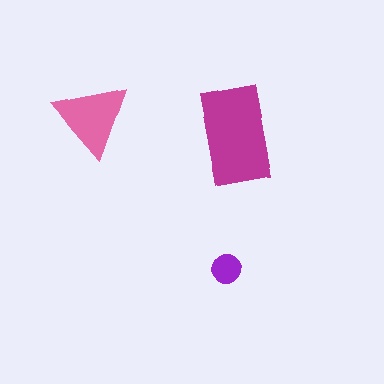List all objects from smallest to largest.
The purple circle, the pink triangle, the magenta rectangle.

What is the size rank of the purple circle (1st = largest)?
3rd.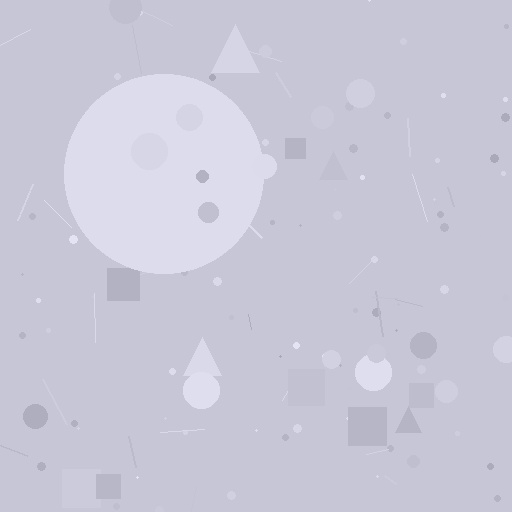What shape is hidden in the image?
A circle is hidden in the image.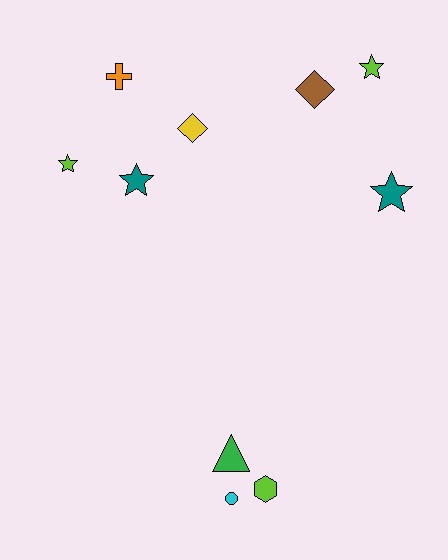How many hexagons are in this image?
There is 1 hexagon.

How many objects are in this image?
There are 10 objects.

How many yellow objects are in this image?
There is 1 yellow object.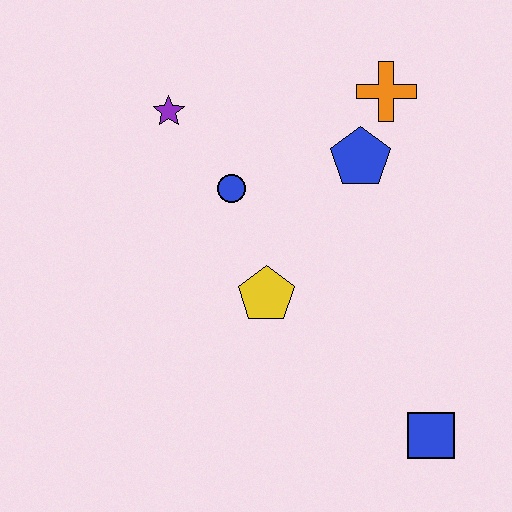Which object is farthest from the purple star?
The blue square is farthest from the purple star.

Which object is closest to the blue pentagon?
The orange cross is closest to the blue pentagon.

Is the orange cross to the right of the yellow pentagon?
Yes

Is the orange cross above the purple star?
Yes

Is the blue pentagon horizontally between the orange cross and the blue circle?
Yes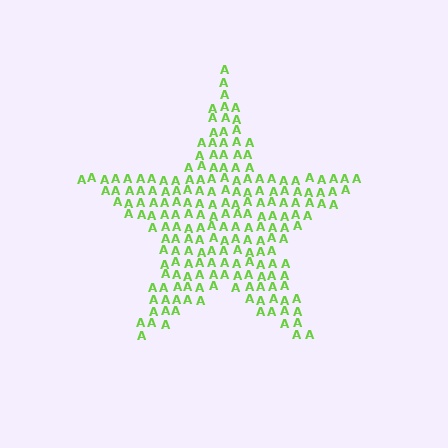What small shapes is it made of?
It is made of small letter A's.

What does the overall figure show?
The overall figure shows a star.